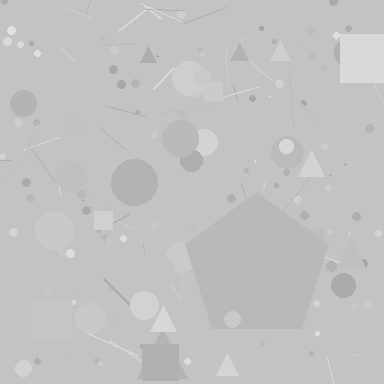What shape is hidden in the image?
A pentagon is hidden in the image.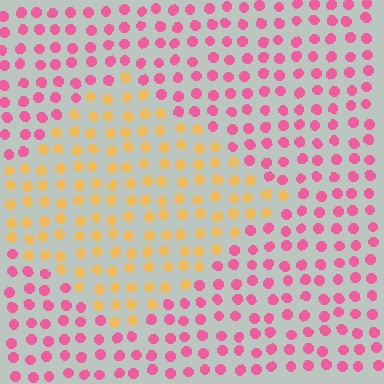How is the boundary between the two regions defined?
The boundary is defined purely by a slight shift in hue (about 65 degrees). Spacing, size, and orientation are identical on both sides.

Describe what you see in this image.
The image is filled with small pink elements in a uniform arrangement. A diamond-shaped region is visible where the elements are tinted to a slightly different hue, forming a subtle color boundary.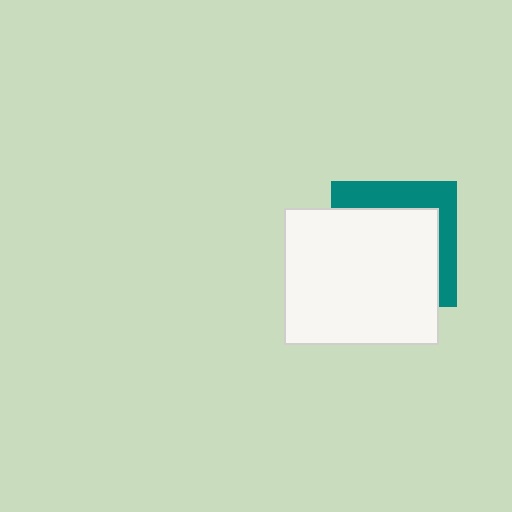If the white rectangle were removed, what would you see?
You would see the complete teal square.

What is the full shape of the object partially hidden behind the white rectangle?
The partially hidden object is a teal square.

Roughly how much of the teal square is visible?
A small part of it is visible (roughly 32%).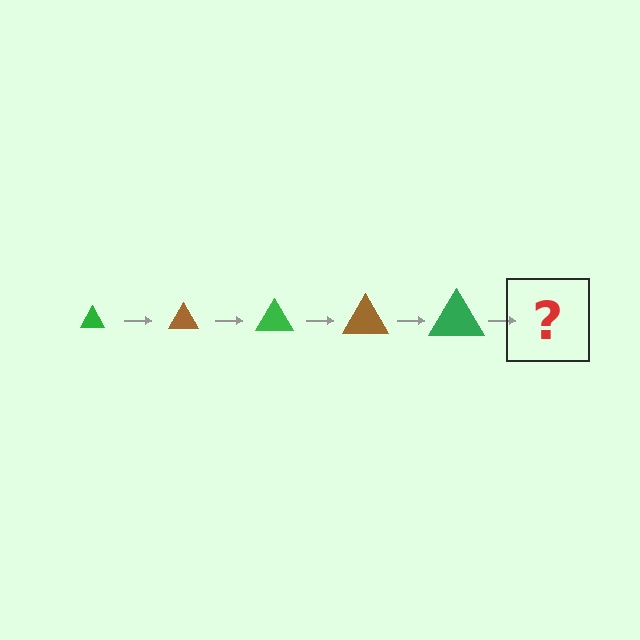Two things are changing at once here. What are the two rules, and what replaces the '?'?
The two rules are that the triangle grows larger each step and the color cycles through green and brown. The '?' should be a brown triangle, larger than the previous one.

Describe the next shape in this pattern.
It should be a brown triangle, larger than the previous one.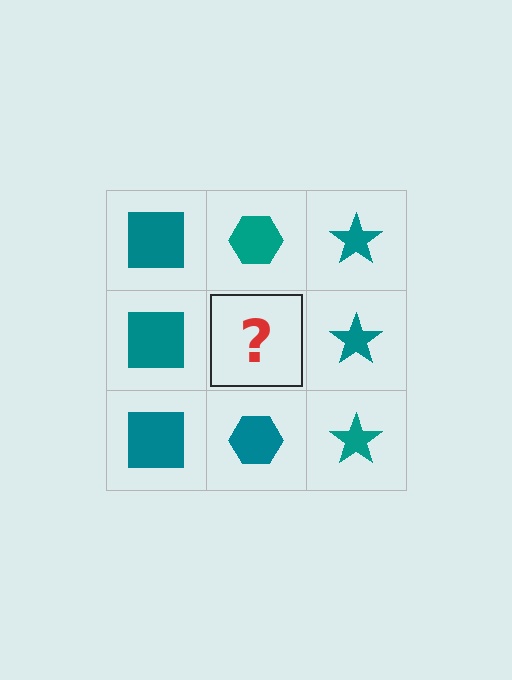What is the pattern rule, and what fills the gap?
The rule is that each column has a consistent shape. The gap should be filled with a teal hexagon.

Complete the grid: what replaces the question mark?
The question mark should be replaced with a teal hexagon.